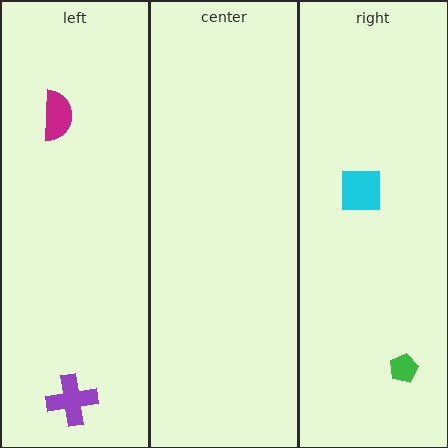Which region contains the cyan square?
The right region.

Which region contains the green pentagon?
The right region.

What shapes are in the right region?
The cyan square, the green pentagon.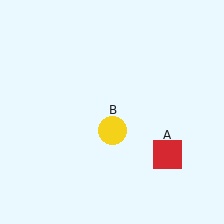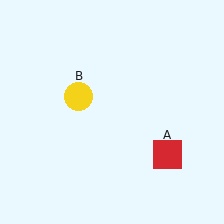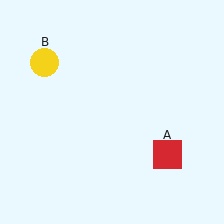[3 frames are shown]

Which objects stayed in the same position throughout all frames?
Red square (object A) remained stationary.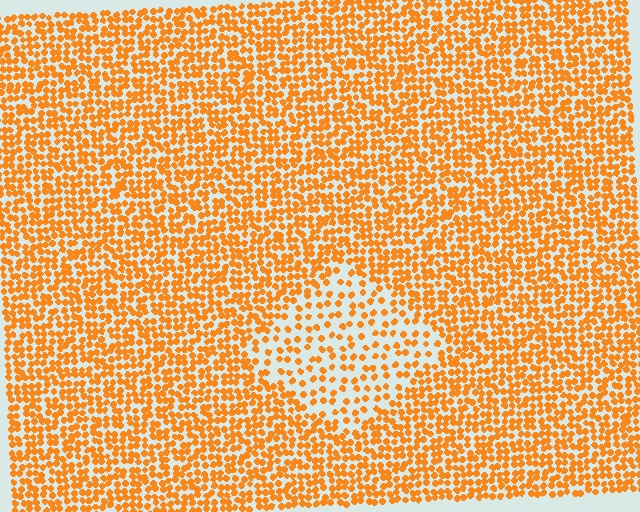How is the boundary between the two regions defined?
The boundary is defined by a change in element density (approximately 2.1x ratio). All elements are the same color, size, and shape.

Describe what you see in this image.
The image contains small orange elements arranged at two different densities. A diamond-shaped region is visible where the elements are less densely packed than the surrounding area.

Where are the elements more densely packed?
The elements are more densely packed outside the diamond boundary.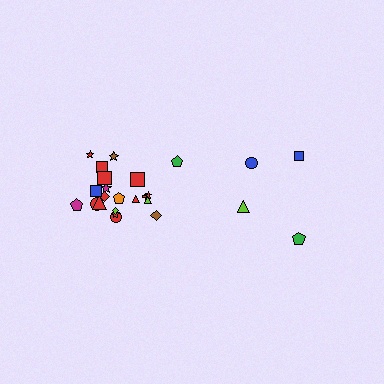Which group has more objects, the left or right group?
The left group.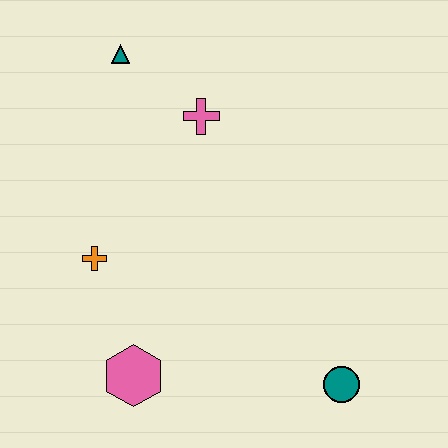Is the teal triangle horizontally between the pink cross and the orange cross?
Yes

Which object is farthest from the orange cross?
The teal circle is farthest from the orange cross.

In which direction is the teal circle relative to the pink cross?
The teal circle is below the pink cross.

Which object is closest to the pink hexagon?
The orange cross is closest to the pink hexagon.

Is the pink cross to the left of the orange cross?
No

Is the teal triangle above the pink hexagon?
Yes